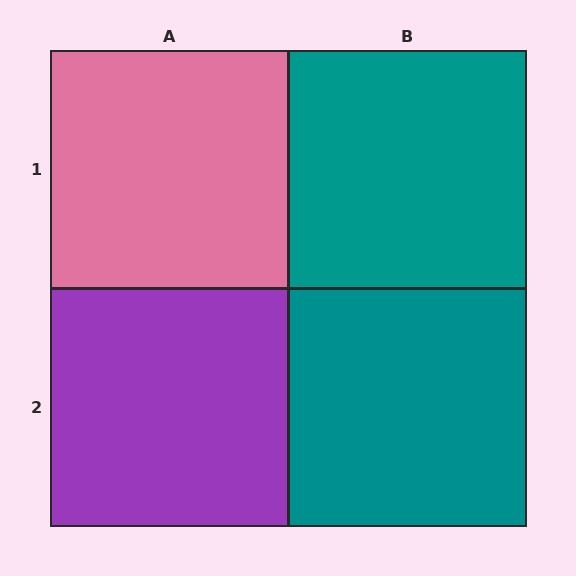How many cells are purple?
1 cell is purple.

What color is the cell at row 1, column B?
Teal.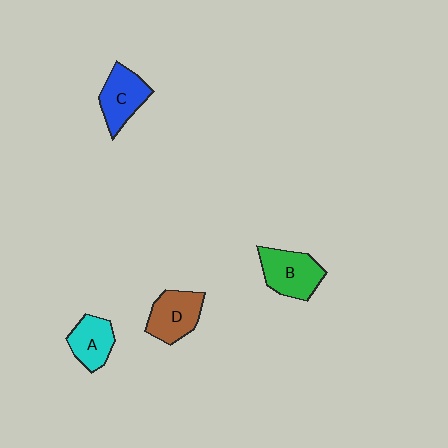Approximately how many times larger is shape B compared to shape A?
Approximately 1.3 times.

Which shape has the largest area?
Shape B (green).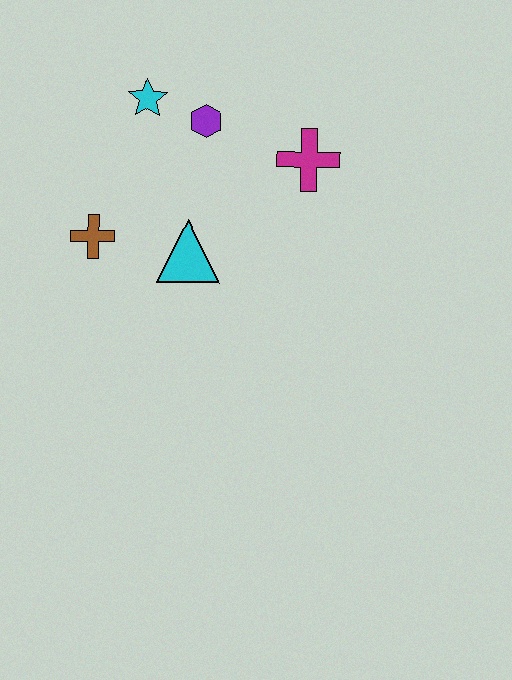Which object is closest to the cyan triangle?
The brown cross is closest to the cyan triangle.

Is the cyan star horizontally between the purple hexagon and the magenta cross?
No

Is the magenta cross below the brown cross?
No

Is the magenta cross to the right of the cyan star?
Yes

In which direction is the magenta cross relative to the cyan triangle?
The magenta cross is to the right of the cyan triangle.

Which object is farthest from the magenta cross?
The brown cross is farthest from the magenta cross.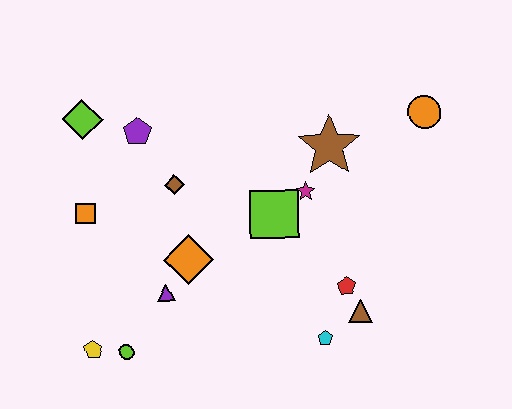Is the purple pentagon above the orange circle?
No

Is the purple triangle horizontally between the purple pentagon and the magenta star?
Yes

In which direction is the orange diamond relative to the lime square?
The orange diamond is to the left of the lime square.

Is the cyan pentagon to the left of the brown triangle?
Yes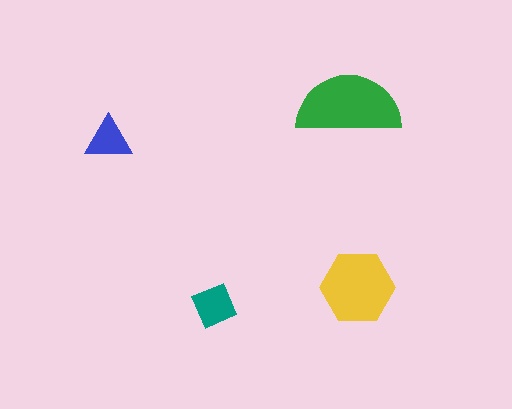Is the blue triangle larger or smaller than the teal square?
Smaller.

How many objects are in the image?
There are 4 objects in the image.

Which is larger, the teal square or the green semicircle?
The green semicircle.